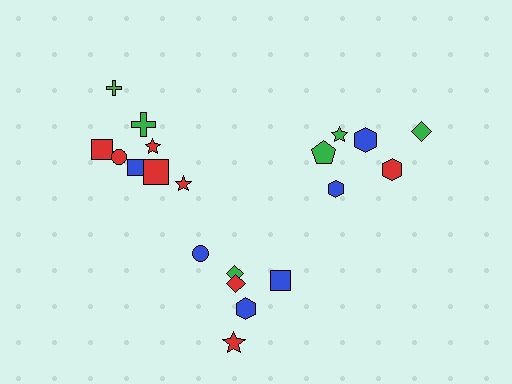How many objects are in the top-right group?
There are 6 objects.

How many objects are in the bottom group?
There are 6 objects.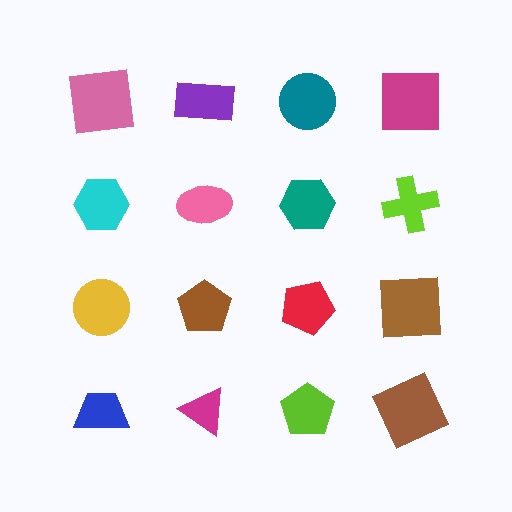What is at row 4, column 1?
A blue trapezoid.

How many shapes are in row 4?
4 shapes.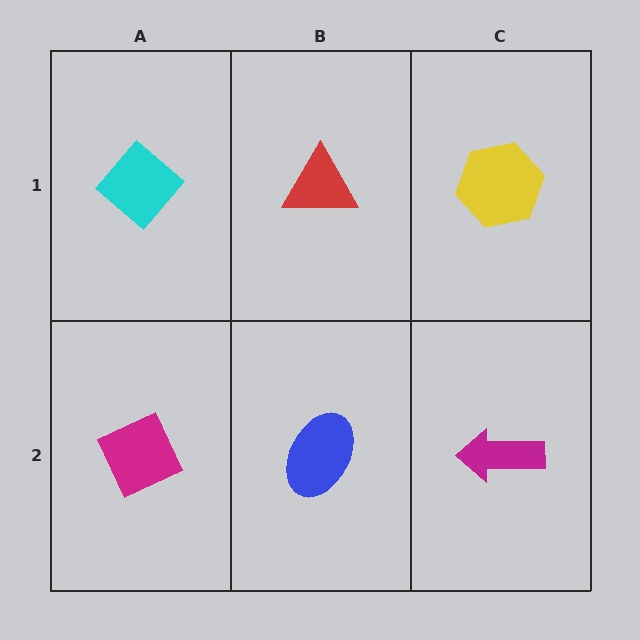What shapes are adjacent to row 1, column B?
A blue ellipse (row 2, column B), a cyan diamond (row 1, column A), a yellow hexagon (row 1, column C).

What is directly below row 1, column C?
A magenta arrow.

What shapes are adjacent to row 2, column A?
A cyan diamond (row 1, column A), a blue ellipse (row 2, column B).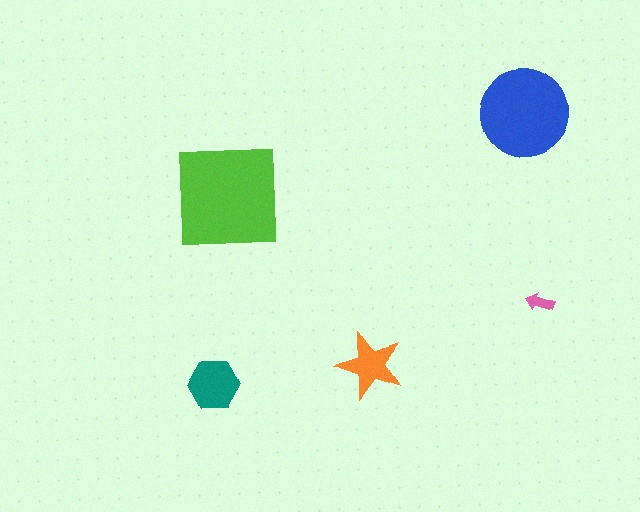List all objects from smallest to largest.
The pink arrow, the orange star, the teal hexagon, the blue circle, the lime square.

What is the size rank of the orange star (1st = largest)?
4th.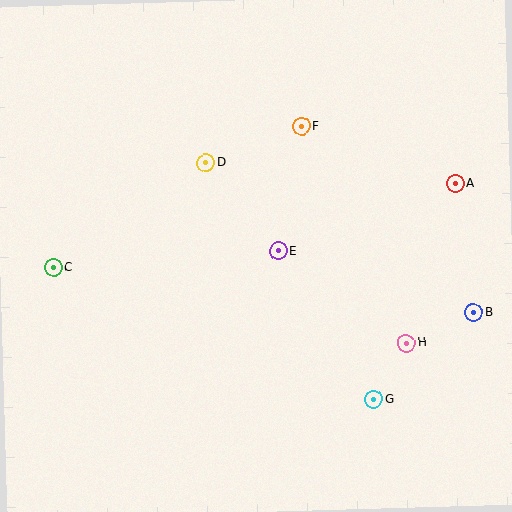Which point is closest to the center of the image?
Point E at (278, 251) is closest to the center.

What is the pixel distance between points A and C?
The distance between A and C is 411 pixels.